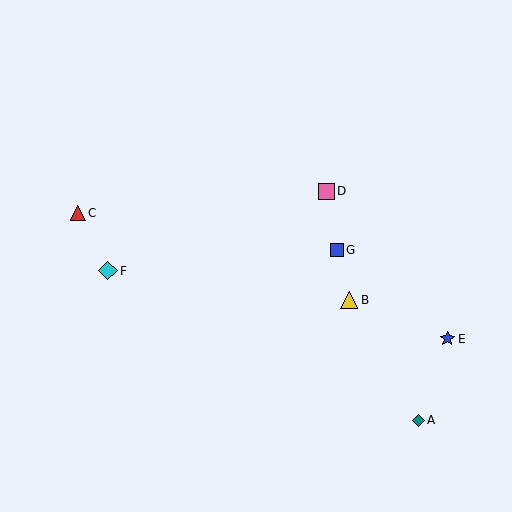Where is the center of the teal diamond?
The center of the teal diamond is at (418, 420).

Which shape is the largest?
The cyan diamond (labeled F) is the largest.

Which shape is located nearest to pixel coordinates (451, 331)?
The blue star (labeled E) at (447, 339) is nearest to that location.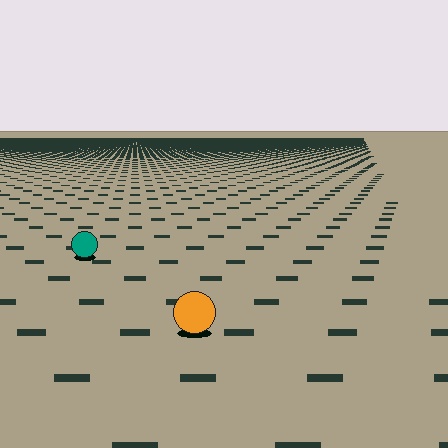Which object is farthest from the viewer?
The teal circle is farthest from the viewer. It appears smaller and the ground texture around it is denser.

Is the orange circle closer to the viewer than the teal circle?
Yes. The orange circle is closer — you can tell from the texture gradient: the ground texture is coarser near it.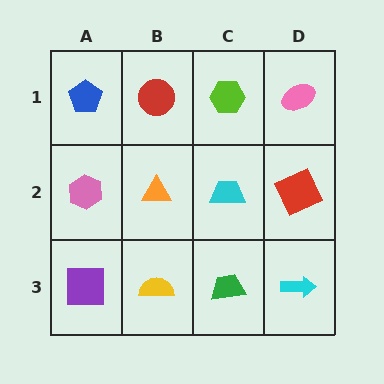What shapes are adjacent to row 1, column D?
A red square (row 2, column D), a lime hexagon (row 1, column C).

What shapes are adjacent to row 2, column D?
A pink ellipse (row 1, column D), a cyan arrow (row 3, column D), a cyan trapezoid (row 2, column C).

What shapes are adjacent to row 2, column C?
A lime hexagon (row 1, column C), a green trapezoid (row 3, column C), an orange triangle (row 2, column B), a red square (row 2, column D).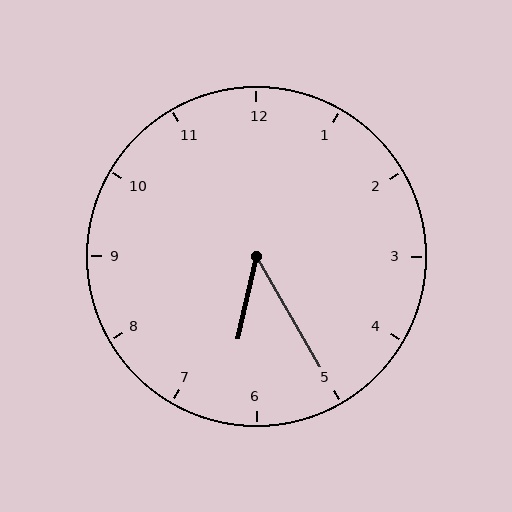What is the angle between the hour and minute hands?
Approximately 42 degrees.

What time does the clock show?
6:25.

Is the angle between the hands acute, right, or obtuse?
It is acute.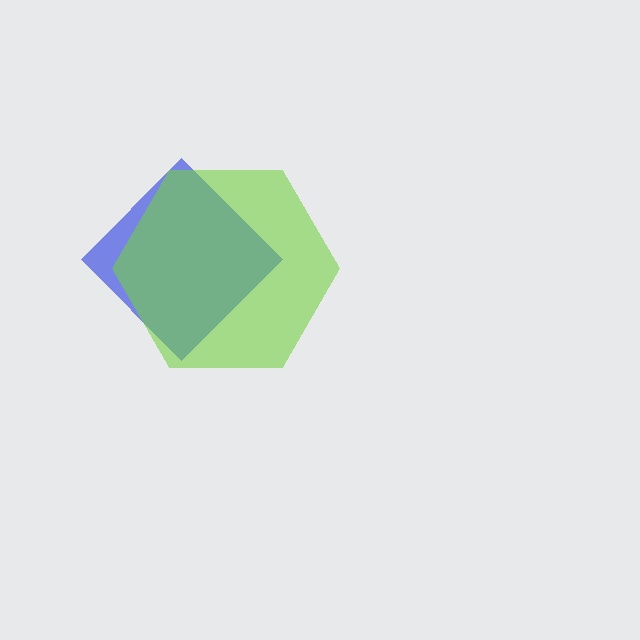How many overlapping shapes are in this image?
There are 2 overlapping shapes in the image.